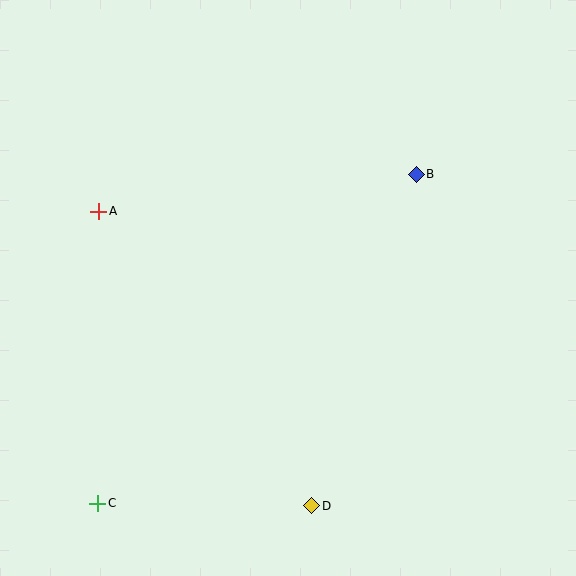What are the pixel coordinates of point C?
Point C is at (98, 503).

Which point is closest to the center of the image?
Point B at (416, 174) is closest to the center.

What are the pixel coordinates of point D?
Point D is at (312, 506).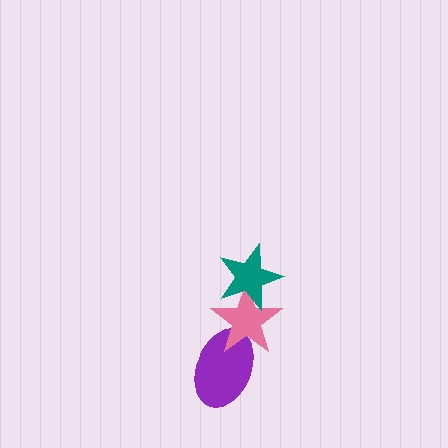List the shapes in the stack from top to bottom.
From top to bottom: the teal star, the pink star, the purple ellipse.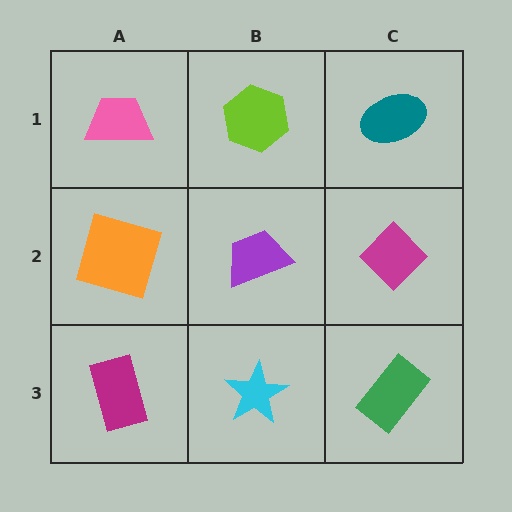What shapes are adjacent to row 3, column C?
A magenta diamond (row 2, column C), a cyan star (row 3, column B).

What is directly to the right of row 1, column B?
A teal ellipse.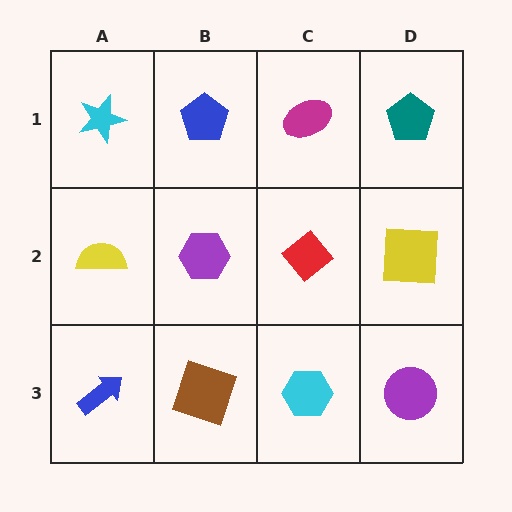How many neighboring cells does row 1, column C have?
3.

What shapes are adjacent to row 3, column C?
A red diamond (row 2, column C), a brown square (row 3, column B), a purple circle (row 3, column D).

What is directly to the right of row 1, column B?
A magenta ellipse.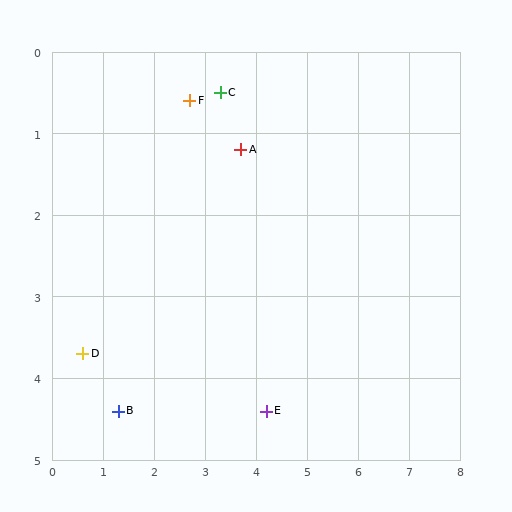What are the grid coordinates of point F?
Point F is at approximately (2.7, 0.6).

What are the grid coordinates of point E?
Point E is at approximately (4.2, 4.4).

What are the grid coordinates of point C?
Point C is at approximately (3.3, 0.5).